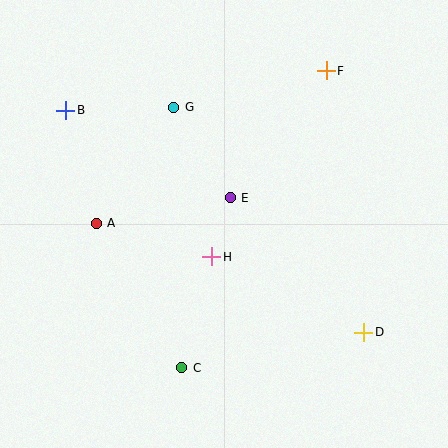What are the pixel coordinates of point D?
Point D is at (364, 332).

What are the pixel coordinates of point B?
Point B is at (66, 110).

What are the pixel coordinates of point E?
Point E is at (230, 198).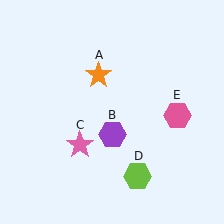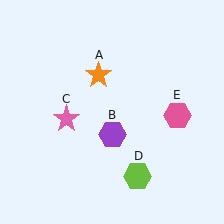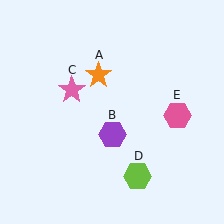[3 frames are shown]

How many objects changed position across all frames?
1 object changed position: pink star (object C).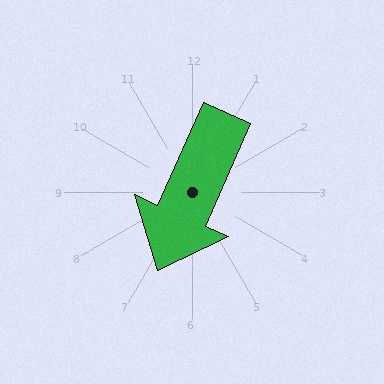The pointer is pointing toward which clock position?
Roughly 7 o'clock.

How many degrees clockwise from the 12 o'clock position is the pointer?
Approximately 204 degrees.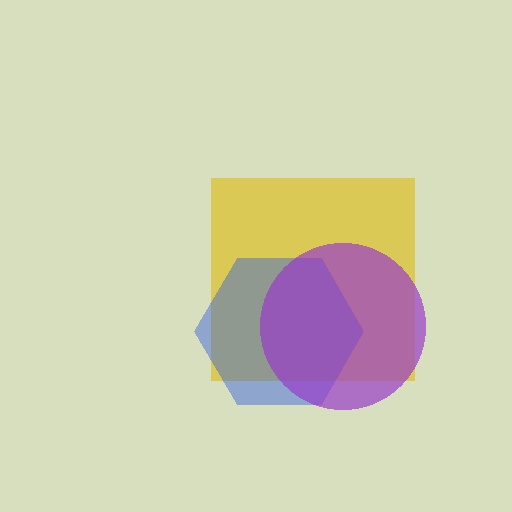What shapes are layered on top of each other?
The layered shapes are: a yellow square, a blue hexagon, a purple circle.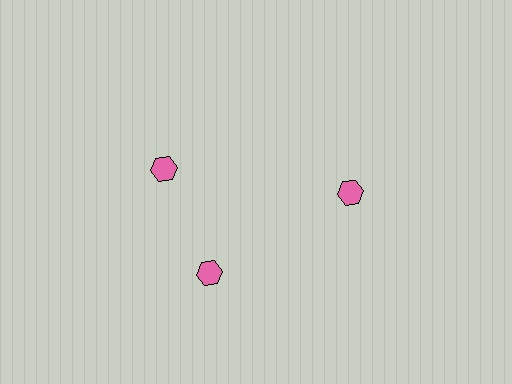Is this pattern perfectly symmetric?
No. The 3 pink hexagons are arranged in a ring, but one element near the 11 o'clock position is rotated out of alignment along the ring, breaking the 3-fold rotational symmetry.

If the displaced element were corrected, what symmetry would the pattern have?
It would have 3-fold rotational symmetry — the pattern would map onto itself every 120 degrees.